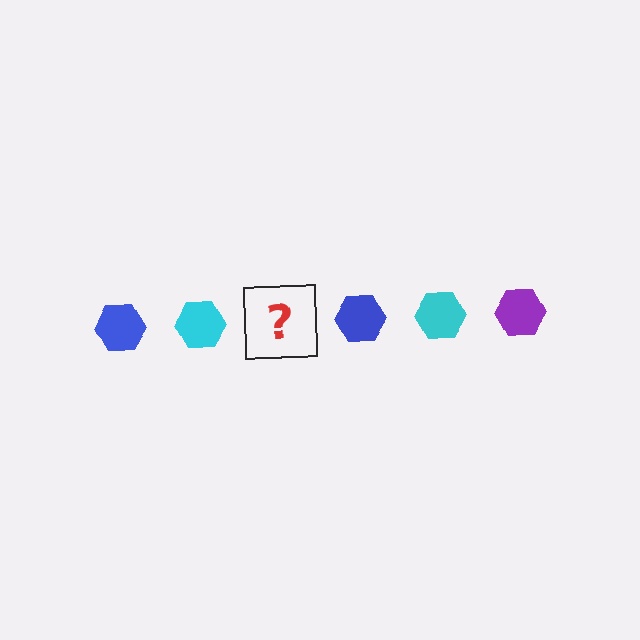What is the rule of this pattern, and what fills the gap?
The rule is that the pattern cycles through blue, cyan, purple hexagons. The gap should be filled with a purple hexagon.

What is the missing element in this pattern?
The missing element is a purple hexagon.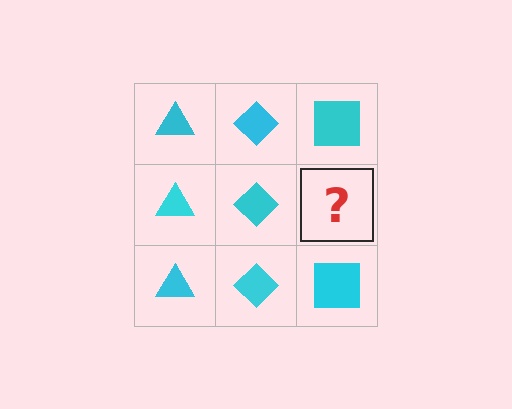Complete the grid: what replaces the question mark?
The question mark should be replaced with a cyan square.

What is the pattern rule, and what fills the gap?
The rule is that each column has a consistent shape. The gap should be filled with a cyan square.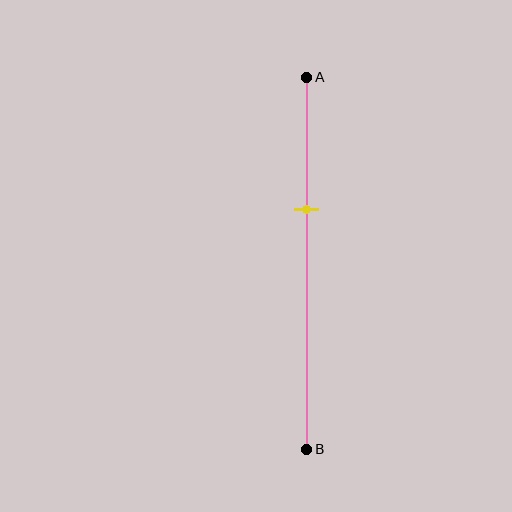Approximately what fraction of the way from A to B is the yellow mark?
The yellow mark is approximately 35% of the way from A to B.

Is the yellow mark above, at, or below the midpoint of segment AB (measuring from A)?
The yellow mark is above the midpoint of segment AB.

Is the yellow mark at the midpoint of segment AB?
No, the mark is at about 35% from A, not at the 50% midpoint.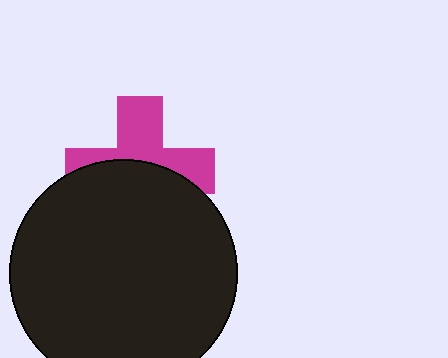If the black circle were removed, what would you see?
You would see the complete magenta cross.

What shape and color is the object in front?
The object in front is a black circle.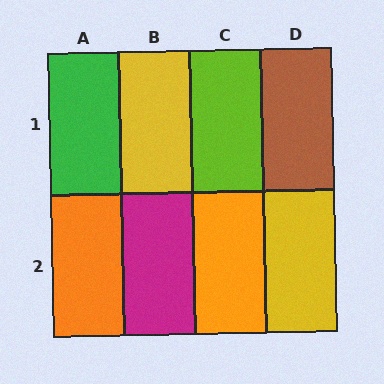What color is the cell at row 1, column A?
Green.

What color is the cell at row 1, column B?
Yellow.